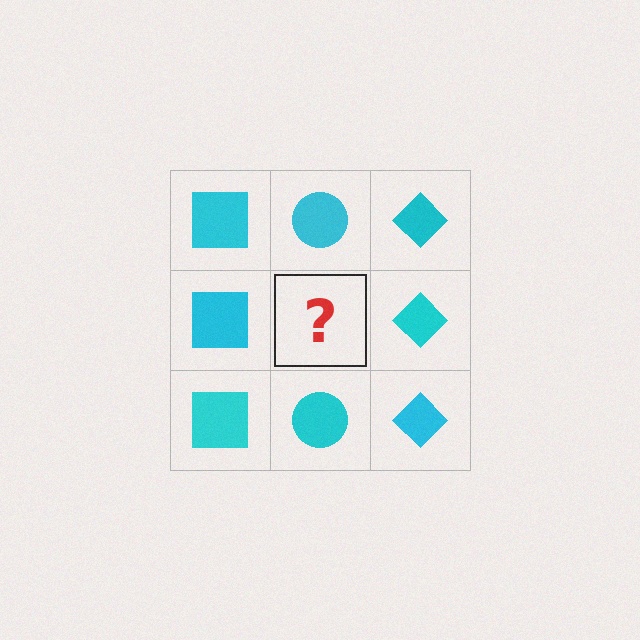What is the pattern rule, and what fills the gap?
The rule is that each column has a consistent shape. The gap should be filled with a cyan circle.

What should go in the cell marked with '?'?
The missing cell should contain a cyan circle.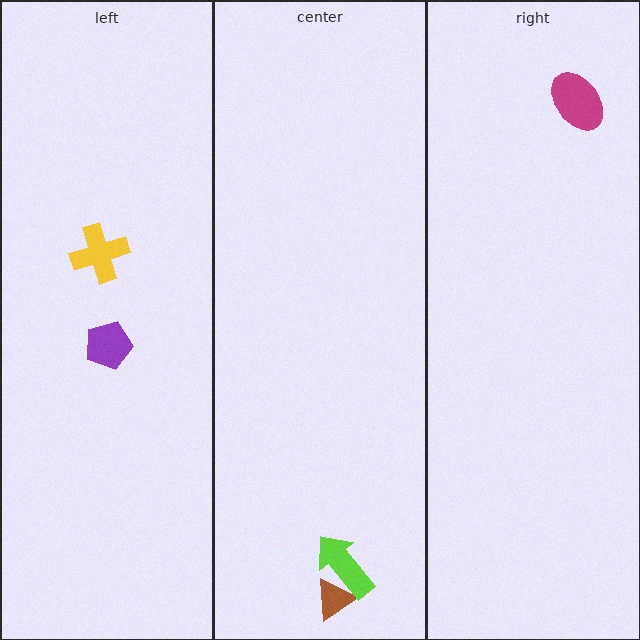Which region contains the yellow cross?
The left region.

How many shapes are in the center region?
2.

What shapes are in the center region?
The brown triangle, the lime arrow.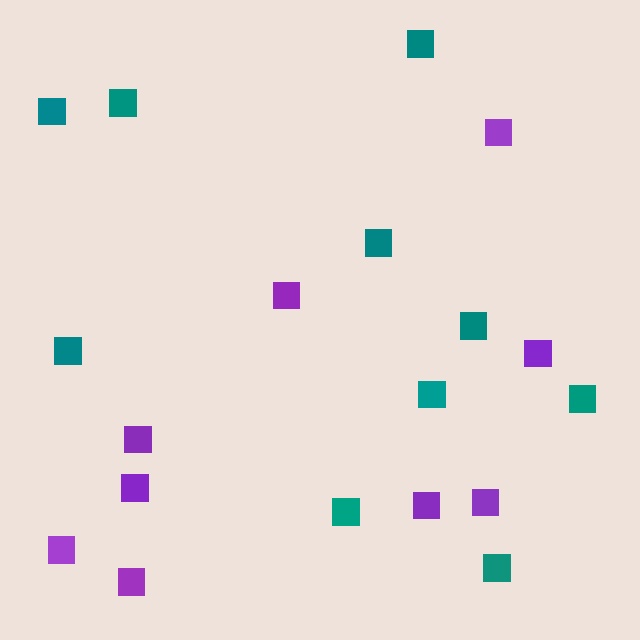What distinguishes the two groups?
There are 2 groups: one group of teal squares (10) and one group of purple squares (9).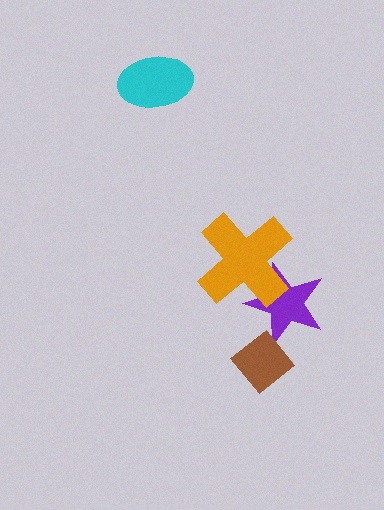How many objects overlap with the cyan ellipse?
0 objects overlap with the cyan ellipse.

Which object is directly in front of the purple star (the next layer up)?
The brown diamond is directly in front of the purple star.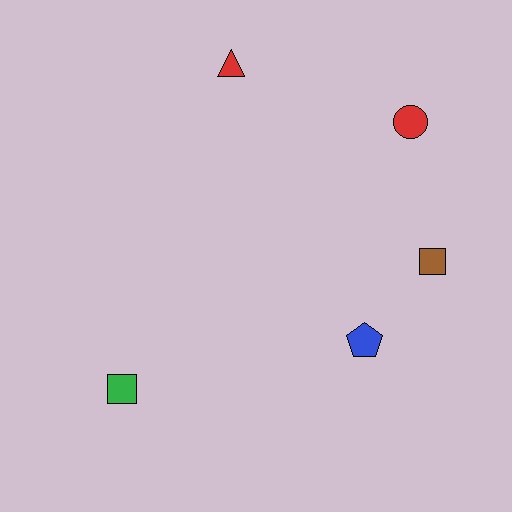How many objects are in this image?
There are 5 objects.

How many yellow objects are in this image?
There are no yellow objects.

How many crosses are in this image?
There are no crosses.